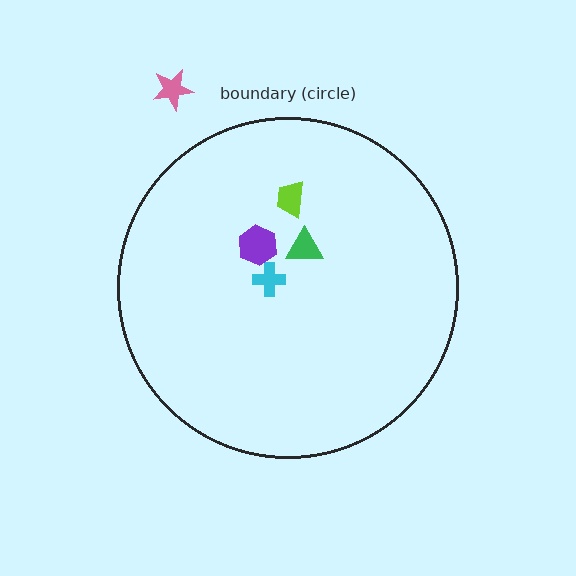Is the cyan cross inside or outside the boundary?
Inside.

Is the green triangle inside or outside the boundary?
Inside.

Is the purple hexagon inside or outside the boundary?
Inside.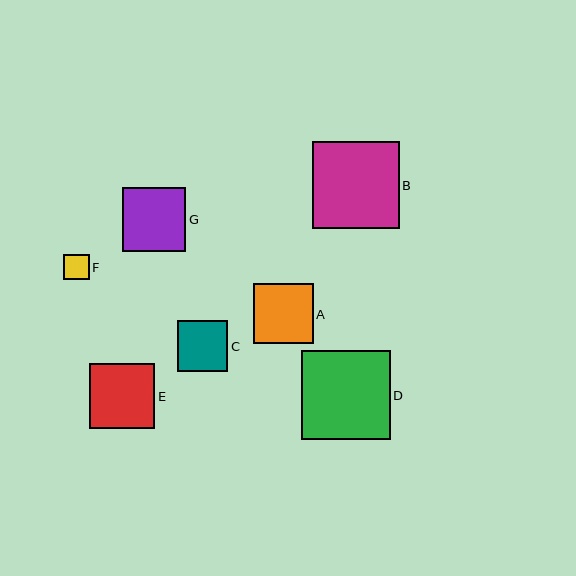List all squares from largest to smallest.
From largest to smallest: D, B, E, G, A, C, F.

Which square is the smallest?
Square F is the smallest with a size of approximately 26 pixels.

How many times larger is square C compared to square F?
Square C is approximately 2.0 times the size of square F.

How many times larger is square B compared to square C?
Square B is approximately 1.7 times the size of square C.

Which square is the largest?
Square D is the largest with a size of approximately 89 pixels.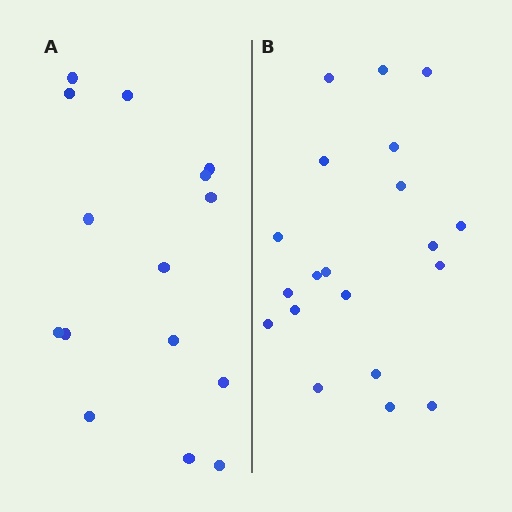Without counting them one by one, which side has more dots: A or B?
Region B (the right region) has more dots.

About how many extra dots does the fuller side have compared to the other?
Region B has about 5 more dots than region A.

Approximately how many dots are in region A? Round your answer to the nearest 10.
About 20 dots. (The exact count is 15, which rounds to 20.)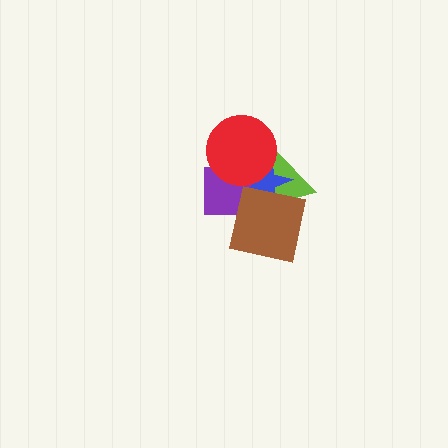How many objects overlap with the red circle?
3 objects overlap with the red circle.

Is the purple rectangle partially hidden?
Yes, it is partially covered by another shape.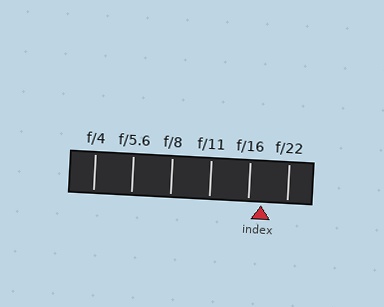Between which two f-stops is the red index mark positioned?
The index mark is between f/16 and f/22.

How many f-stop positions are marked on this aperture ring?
There are 6 f-stop positions marked.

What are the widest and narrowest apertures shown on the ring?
The widest aperture shown is f/4 and the narrowest is f/22.